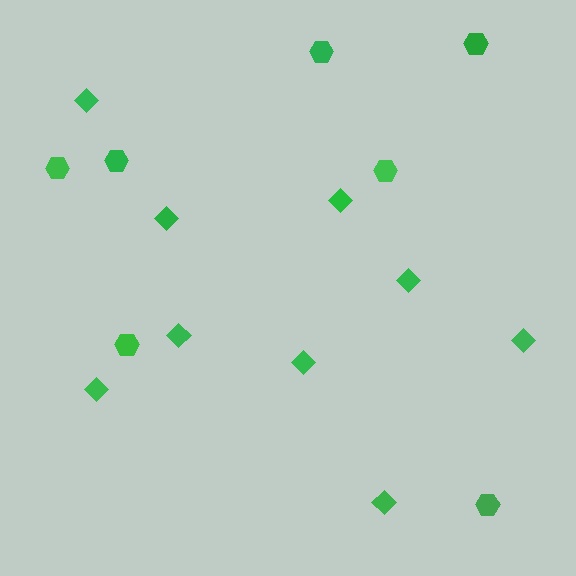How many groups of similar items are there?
There are 2 groups: one group of diamonds (9) and one group of hexagons (7).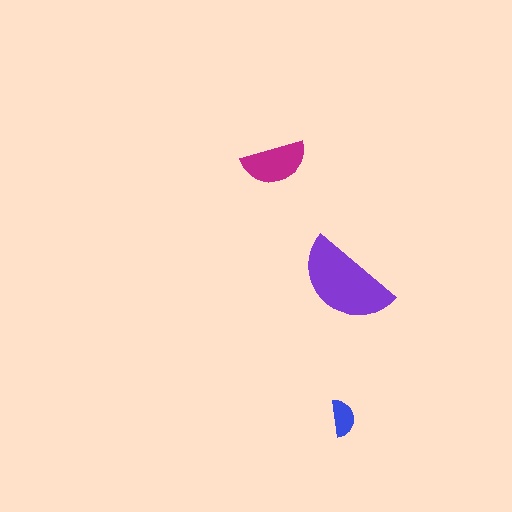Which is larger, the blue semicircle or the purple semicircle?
The purple one.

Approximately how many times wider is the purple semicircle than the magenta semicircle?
About 1.5 times wider.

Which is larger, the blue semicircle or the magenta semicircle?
The magenta one.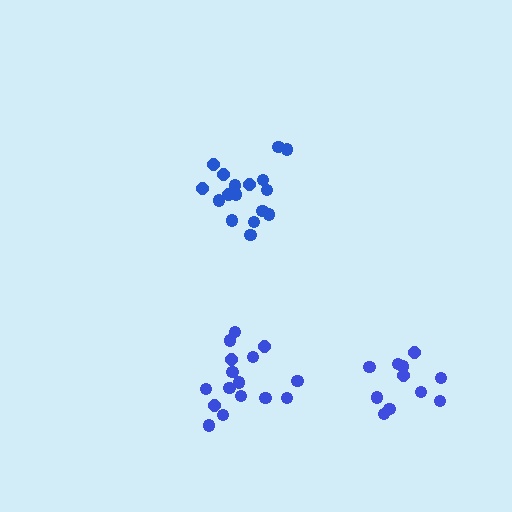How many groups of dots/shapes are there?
There are 3 groups.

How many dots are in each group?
Group 1: 16 dots, Group 2: 17 dots, Group 3: 11 dots (44 total).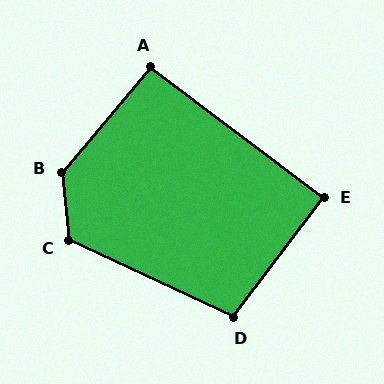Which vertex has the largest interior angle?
B, at approximately 133 degrees.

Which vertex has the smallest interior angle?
E, at approximately 90 degrees.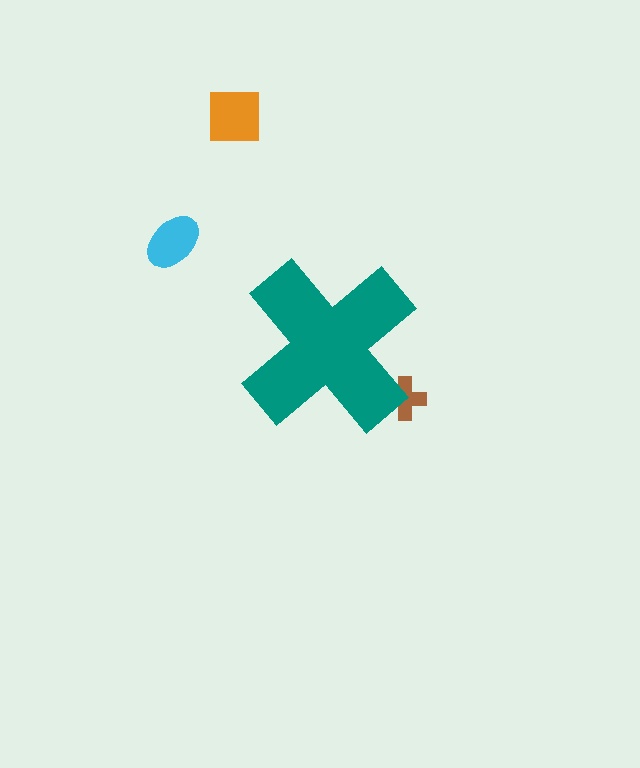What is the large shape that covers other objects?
A teal cross.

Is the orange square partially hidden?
No, the orange square is fully visible.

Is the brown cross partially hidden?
Yes, the brown cross is partially hidden behind the teal cross.